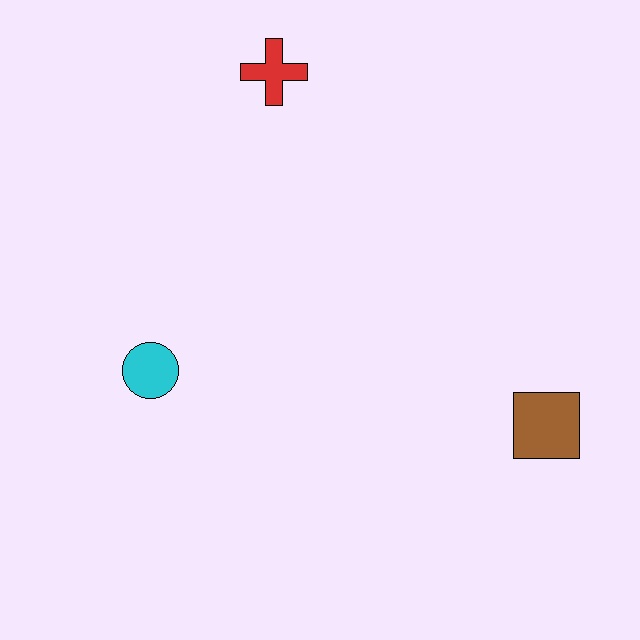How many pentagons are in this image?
There are no pentagons.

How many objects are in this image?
There are 3 objects.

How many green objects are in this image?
There are no green objects.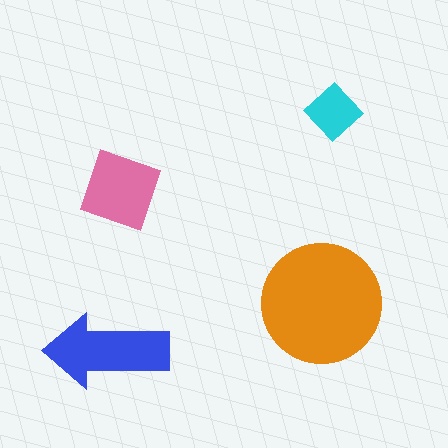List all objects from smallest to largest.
The cyan diamond, the pink diamond, the blue arrow, the orange circle.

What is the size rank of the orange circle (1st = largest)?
1st.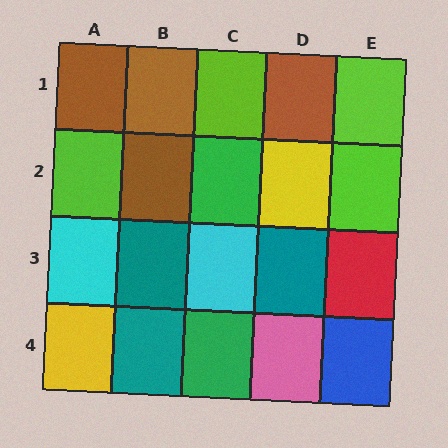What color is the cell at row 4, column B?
Teal.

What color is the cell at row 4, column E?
Blue.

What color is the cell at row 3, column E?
Red.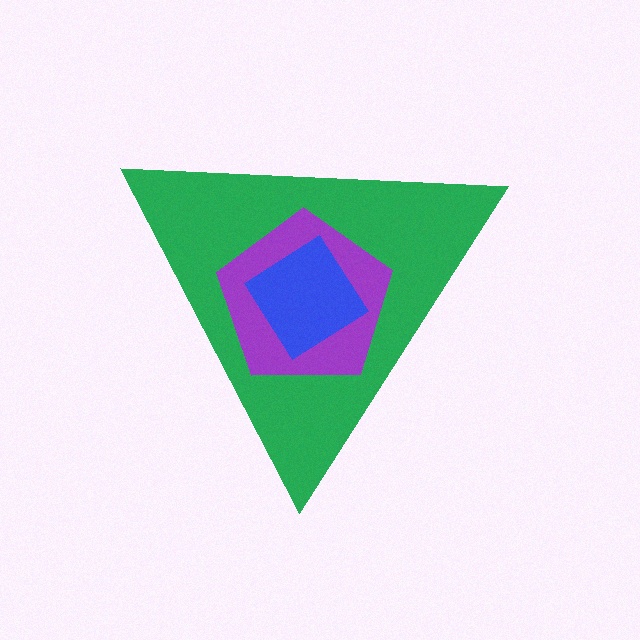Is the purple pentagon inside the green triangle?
Yes.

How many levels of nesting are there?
3.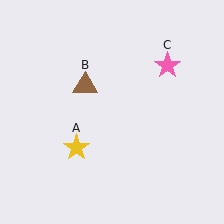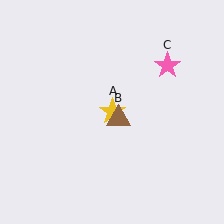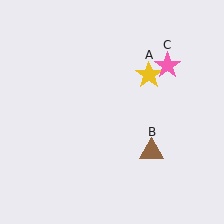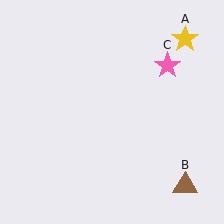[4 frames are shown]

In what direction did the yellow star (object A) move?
The yellow star (object A) moved up and to the right.